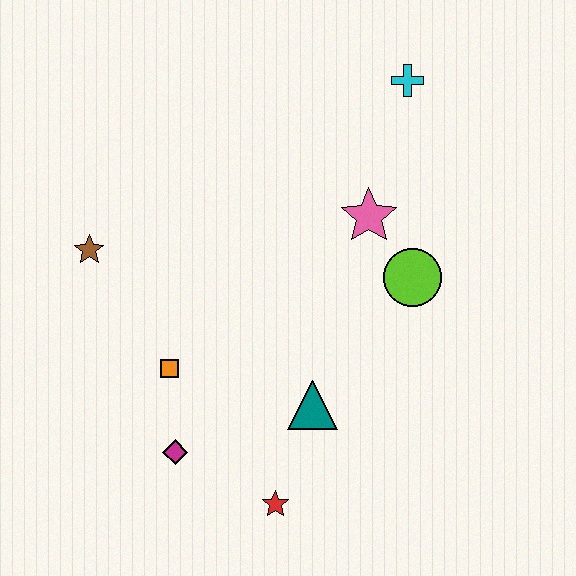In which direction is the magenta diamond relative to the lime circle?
The magenta diamond is to the left of the lime circle.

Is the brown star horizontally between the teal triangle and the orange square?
No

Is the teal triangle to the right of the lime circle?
No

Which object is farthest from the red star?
The cyan cross is farthest from the red star.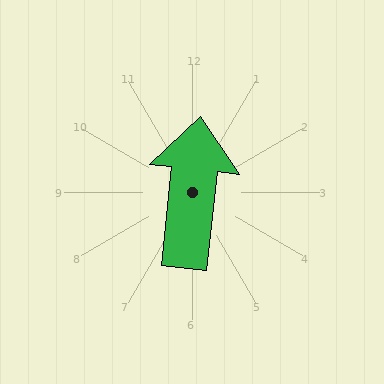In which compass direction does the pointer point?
North.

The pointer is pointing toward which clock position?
Roughly 12 o'clock.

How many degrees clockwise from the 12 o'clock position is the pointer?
Approximately 6 degrees.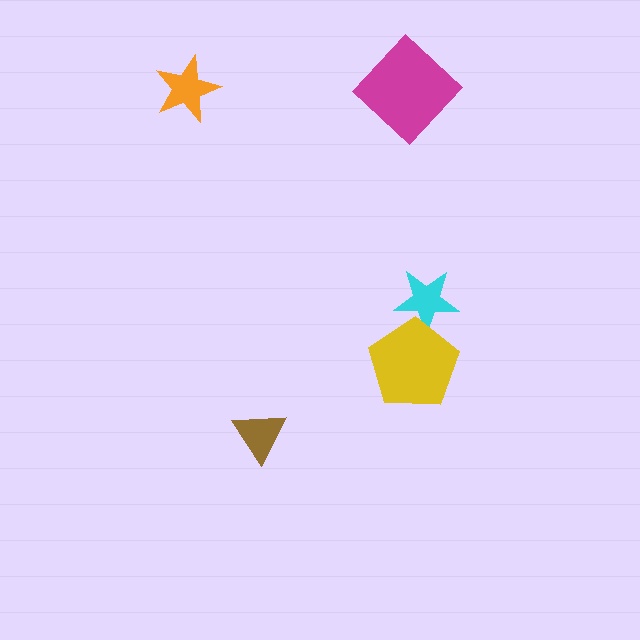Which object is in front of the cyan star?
The yellow pentagon is in front of the cyan star.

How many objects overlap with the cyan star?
1 object overlaps with the cyan star.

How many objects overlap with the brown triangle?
0 objects overlap with the brown triangle.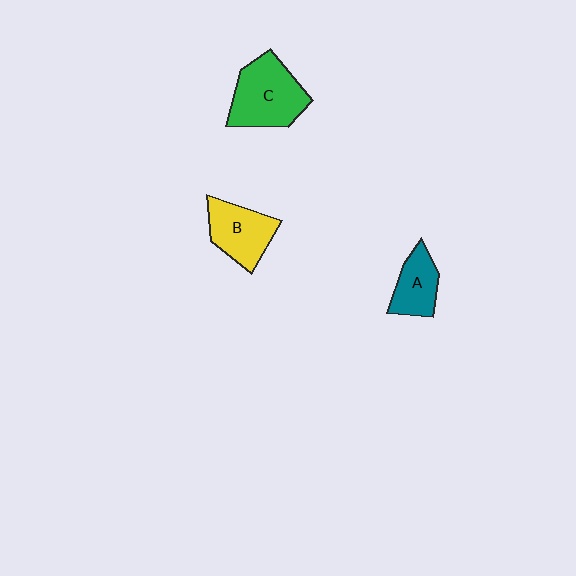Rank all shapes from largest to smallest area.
From largest to smallest: C (green), B (yellow), A (teal).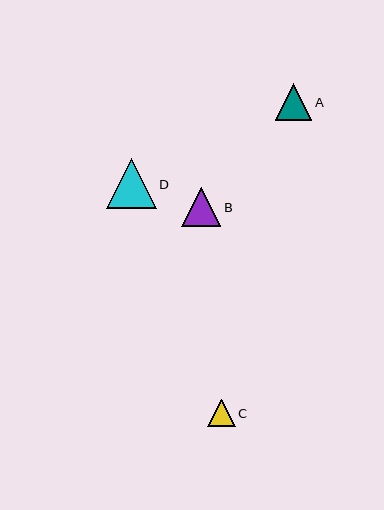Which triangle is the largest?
Triangle D is the largest with a size of approximately 50 pixels.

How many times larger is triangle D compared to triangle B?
Triangle D is approximately 1.3 times the size of triangle B.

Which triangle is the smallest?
Triangle C is the smallest with a size of approximately 28 pixels.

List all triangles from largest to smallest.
From largest to smallest: D, B, A, C.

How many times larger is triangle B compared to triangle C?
Triangle B is approximately 1.4 times the size of triangle C.